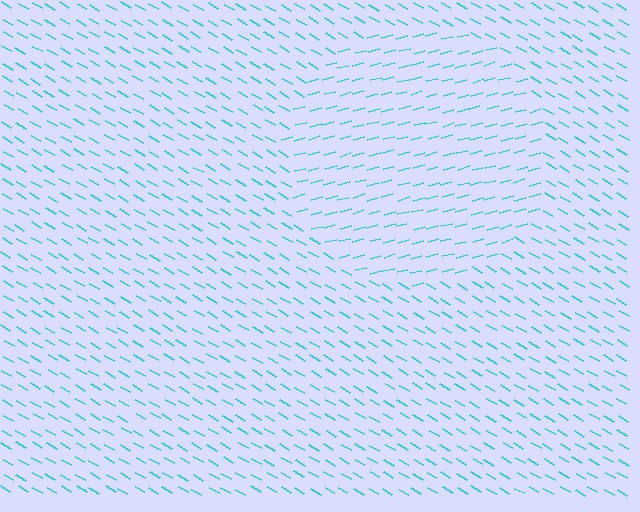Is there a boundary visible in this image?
Yes, there is a texture boundary formed by a change in line orientation.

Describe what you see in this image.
The image is filled with small cyan line segments. A circle region in the image has lines oriented differently from the surrounding lines, creating a visible texture boundary.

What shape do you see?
I see a circle.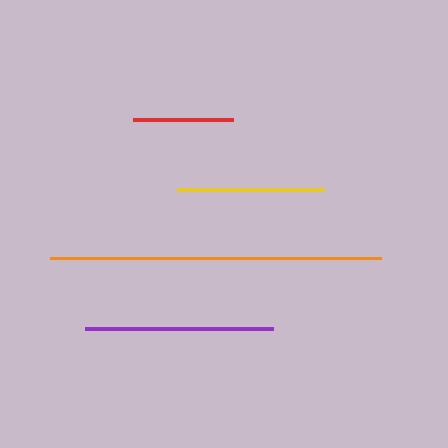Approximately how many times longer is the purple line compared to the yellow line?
The purple line is approximately 1.3 times the length of the yellow line.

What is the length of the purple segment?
The purple segment is approximately 188 pixels long.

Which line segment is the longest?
The orange line is the longest at approximately 331 pixels.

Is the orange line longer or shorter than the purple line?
The orange line is longer than the purple line.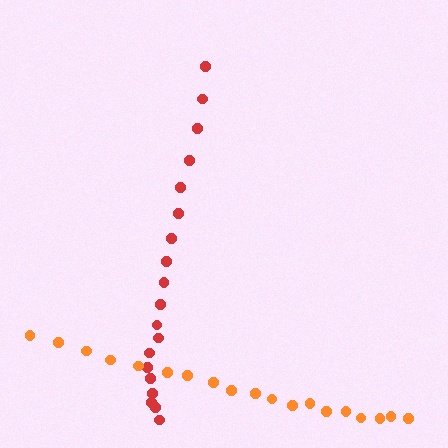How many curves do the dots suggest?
There are 2 distinct paths.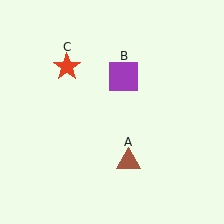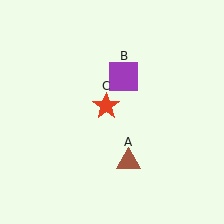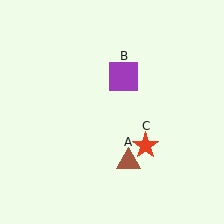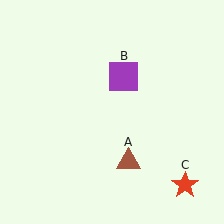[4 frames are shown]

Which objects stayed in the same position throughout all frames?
Brown triangle (object A) and purple square (object B) remained stationary.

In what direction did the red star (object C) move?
The red star (object C) moved down and to the right.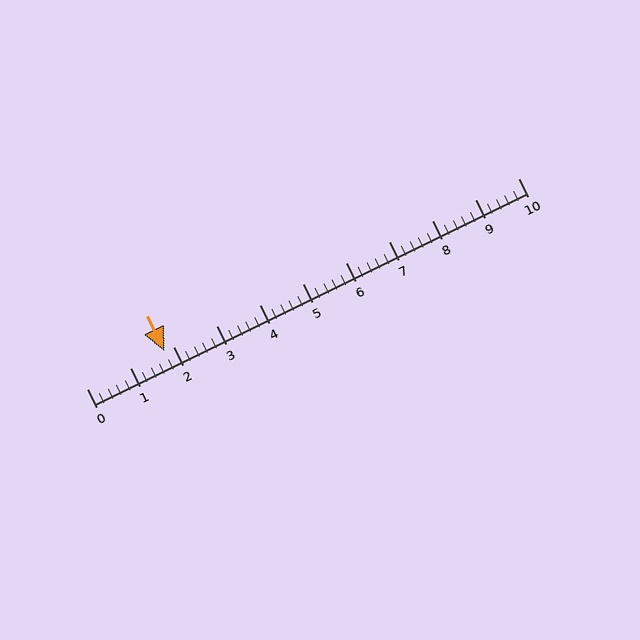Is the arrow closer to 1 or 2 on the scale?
The arrow is closer to 2.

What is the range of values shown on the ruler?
The ruler shows values from 0 to 10.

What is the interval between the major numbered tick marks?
The major tick marks are spaced 1 units apart.